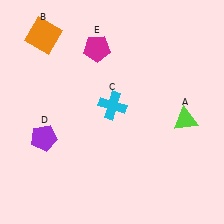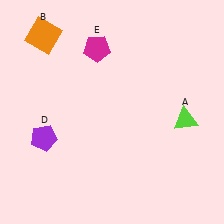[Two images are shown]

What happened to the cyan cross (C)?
The cyan cross (C) was removed in Image 2. It was in the top-right area of Image 1.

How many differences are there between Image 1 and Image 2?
There is 1 difference between the two images.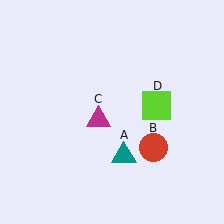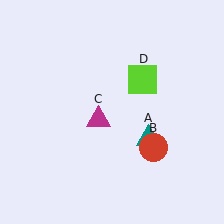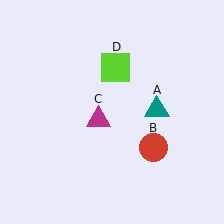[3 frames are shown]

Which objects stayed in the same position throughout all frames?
Red circle (object B) and magenta triangle (object C) remained stationary.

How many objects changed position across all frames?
2 objects changed position: teal triangle (object A), lime square (object D).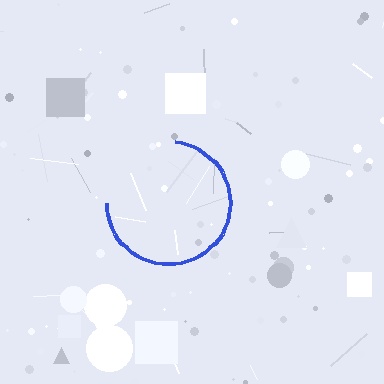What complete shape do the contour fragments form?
The contour fragments form a circle.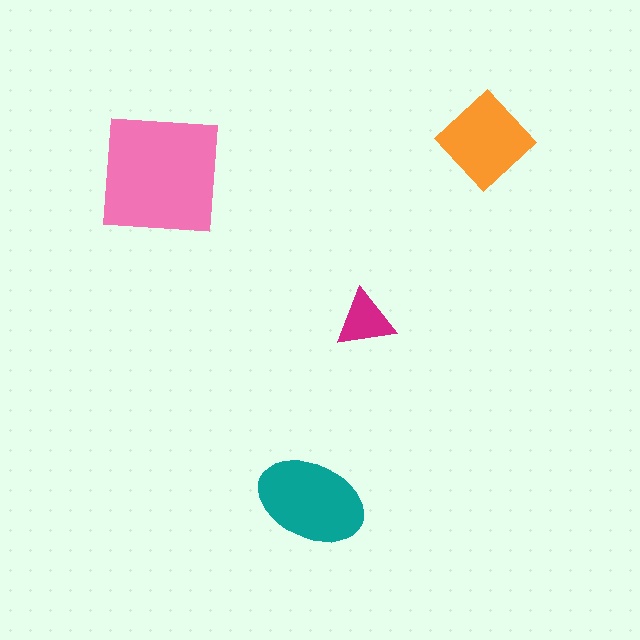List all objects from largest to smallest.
The pink square, the teal ellipse, the orange diamond, the magenta triangle.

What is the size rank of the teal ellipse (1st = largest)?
2nd.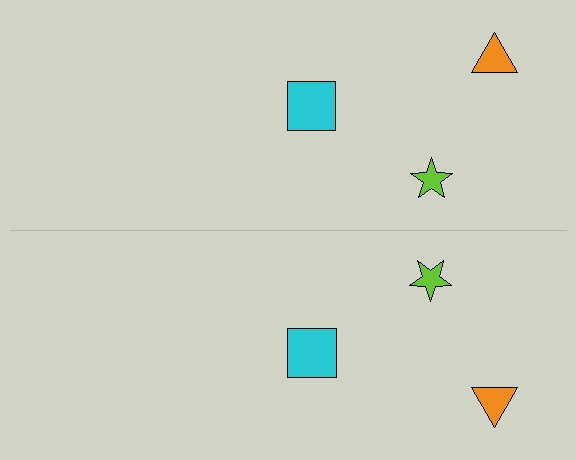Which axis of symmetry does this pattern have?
The pattern has a horizontal axis of symmetry running through the center of the image.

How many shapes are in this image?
There are 6 shapes in this image.